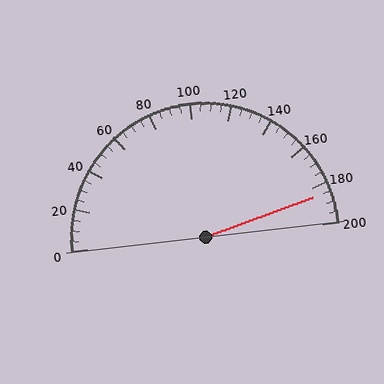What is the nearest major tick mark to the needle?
The nearest major tick mark is 180.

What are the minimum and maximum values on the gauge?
The gauge ranges from 0 to 200.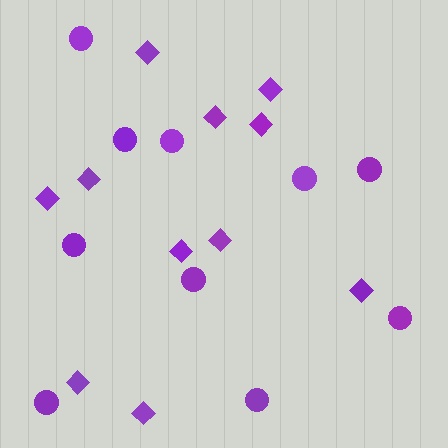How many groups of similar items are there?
There are 2 groups: one group of diamonds (11) and one group of circles (10).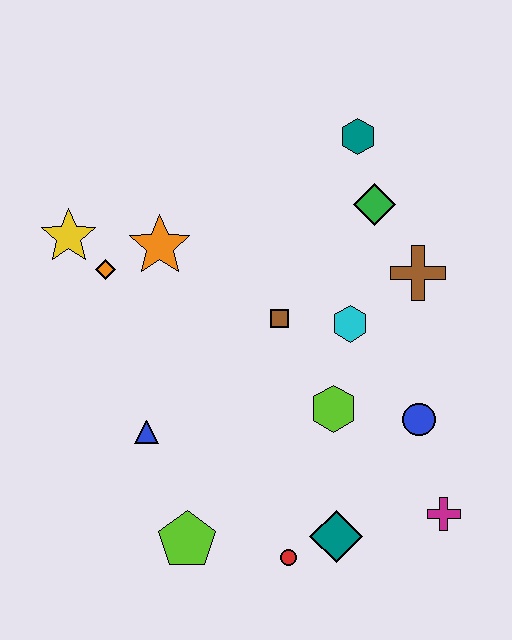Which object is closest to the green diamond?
The teal hexagon is closest to the green diamond.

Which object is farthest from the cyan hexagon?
The yellow star is farthest from the cyan hexagon.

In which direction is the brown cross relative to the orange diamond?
The brown cross is to the right of the orange diamond.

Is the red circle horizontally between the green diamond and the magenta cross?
No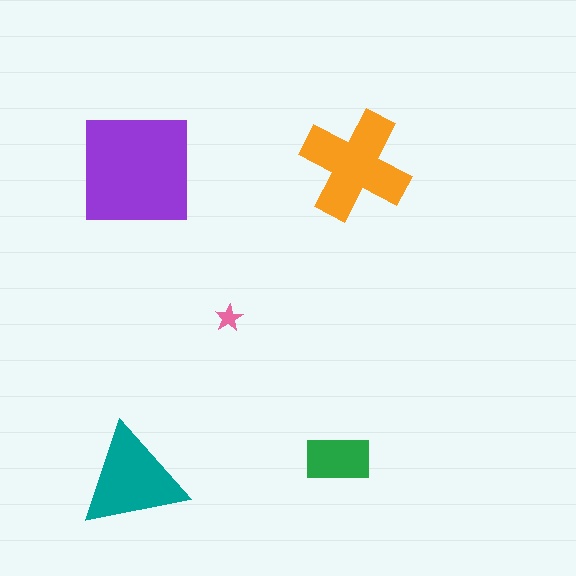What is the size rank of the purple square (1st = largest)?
1st.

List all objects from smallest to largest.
The pink star, the green rectangle, the teal triangle, the orange cross, the purple square.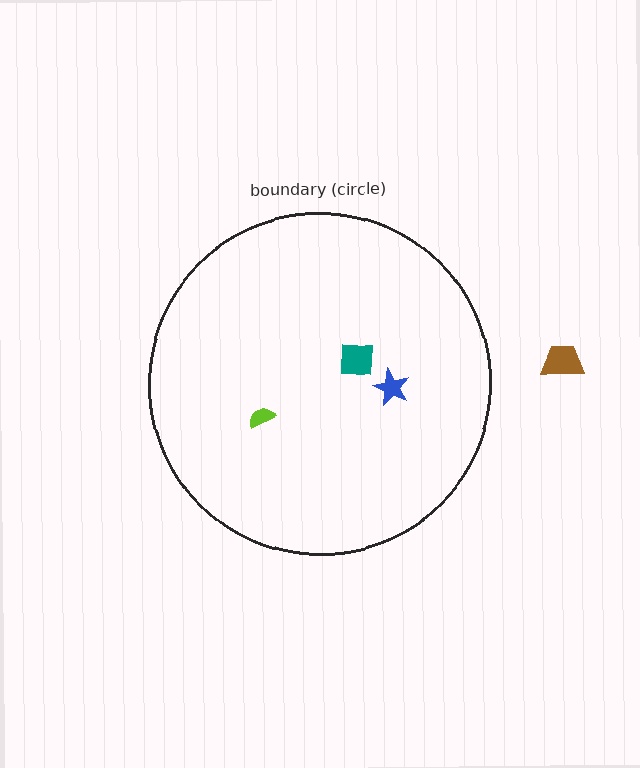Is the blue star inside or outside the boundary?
Inside.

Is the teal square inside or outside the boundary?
Inside.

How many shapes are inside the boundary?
3 inside, 1 outside.